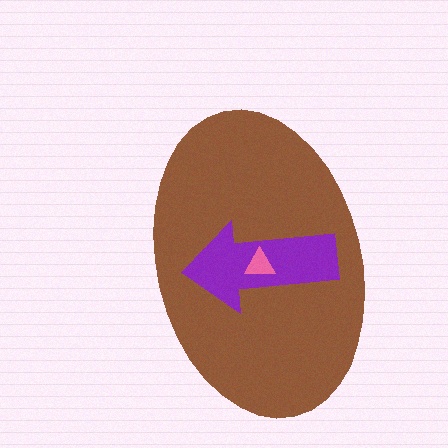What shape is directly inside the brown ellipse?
The purple arrow.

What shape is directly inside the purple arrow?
The pink triangle.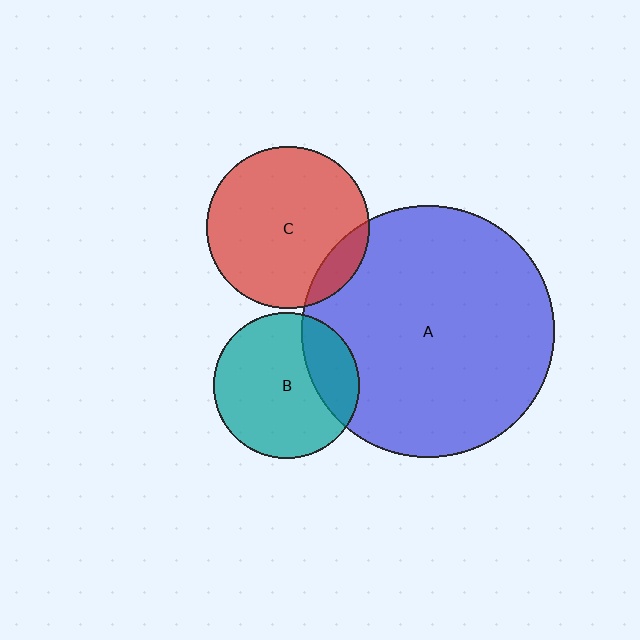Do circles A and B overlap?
Yes.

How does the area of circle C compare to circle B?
Approximately 1.2 times.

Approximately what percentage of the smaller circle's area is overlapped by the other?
Approximately 25%.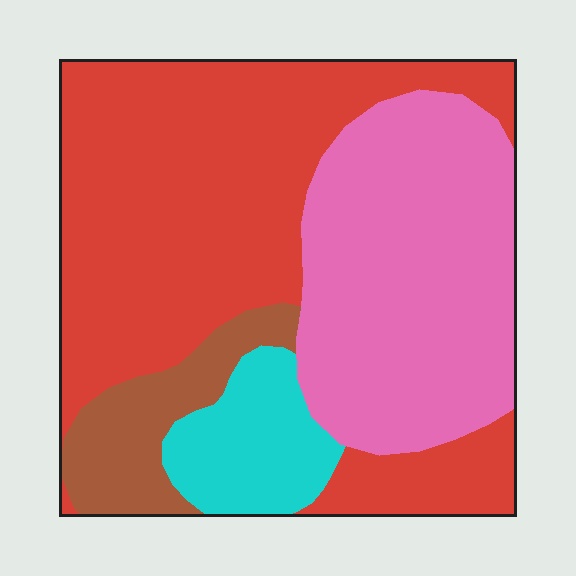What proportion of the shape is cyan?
Cyan covers about 10% of the shape.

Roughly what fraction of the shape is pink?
Pink covers 33% of the shape.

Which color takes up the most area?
Red, at roughly 45%.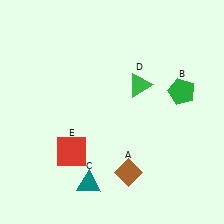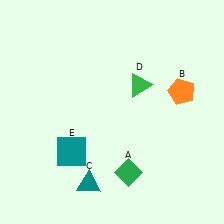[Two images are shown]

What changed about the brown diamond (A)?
In Image 1, A is brown. In Image 2, it changed to green.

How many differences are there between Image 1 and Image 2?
There are 3 differences between the two images.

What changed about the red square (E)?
In Image 1, E is red. In Image 2, it changed to teal.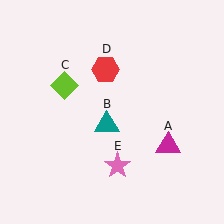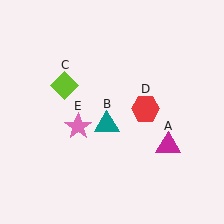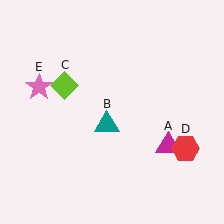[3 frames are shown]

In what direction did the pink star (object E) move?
The pink star (object E) moved up and to the left.